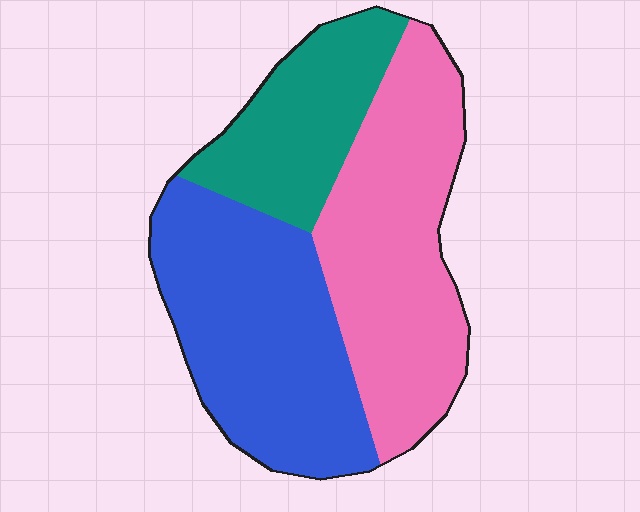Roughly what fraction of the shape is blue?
Blue takes up about three eighths (3/8) of the shape.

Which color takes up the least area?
Teal, at roughly 20%.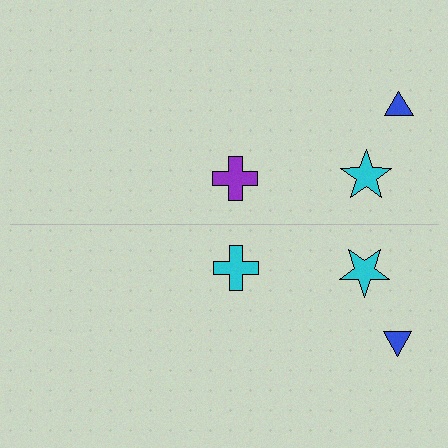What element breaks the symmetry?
The cyan cross on the bottom side breaks the symmetry — its mirror counterpart is purple.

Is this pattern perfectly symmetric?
No, the pattern is not perfectly symmetric. The cyan cross on the bottom side breaks the symmetry — its mirror counterpart is purple.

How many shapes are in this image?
There are 6 shapes in this image.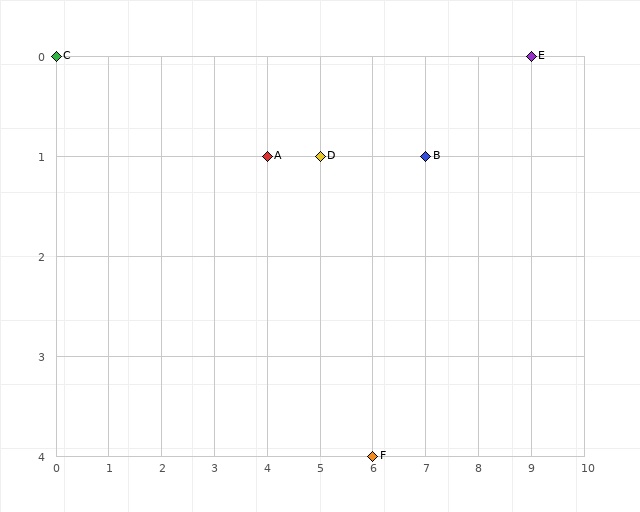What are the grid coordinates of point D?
Point D is at grid coordinates (5, 1).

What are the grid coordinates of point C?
Point C is at grid coordinates (0, 0).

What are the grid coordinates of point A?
Point A is at grid coordinates (4, 1).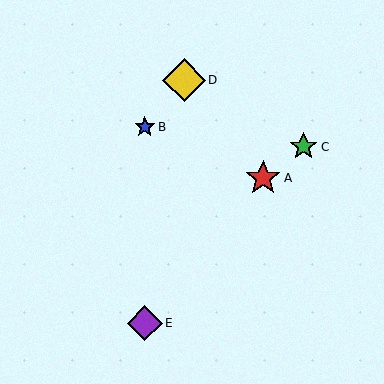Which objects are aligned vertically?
Objects B, E are aligned vertically.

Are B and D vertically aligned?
No, B is at x≈145 and D is at x≈184.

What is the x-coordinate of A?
Object A is at x≈263.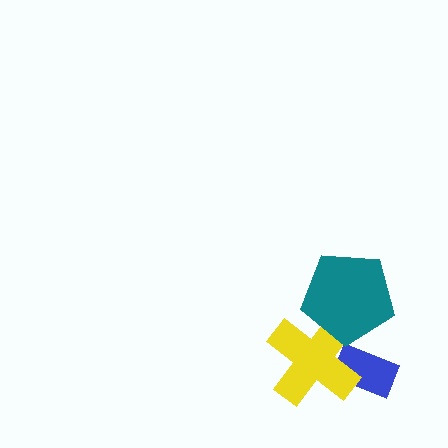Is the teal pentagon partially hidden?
No, no other shape covers it.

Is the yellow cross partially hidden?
Yes, it is partially covered by another shape.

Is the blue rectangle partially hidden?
Yes, it is partially covered by another shape.